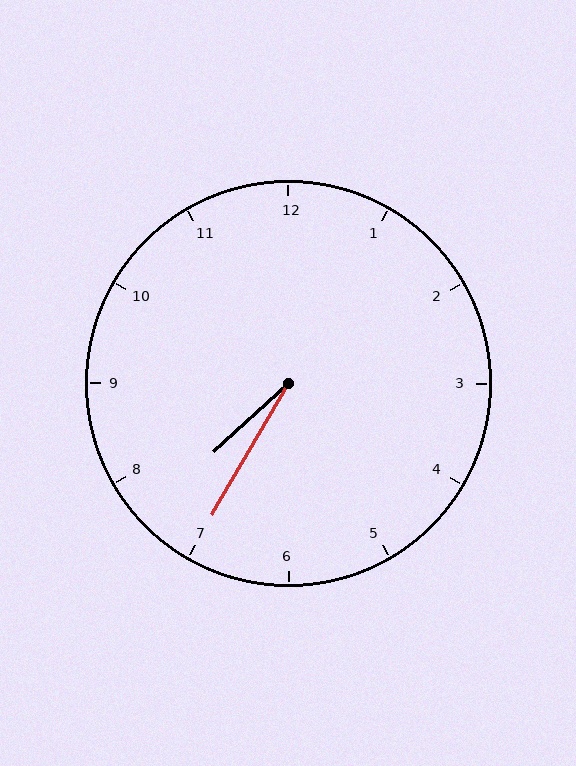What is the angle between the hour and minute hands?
Approximately 18 degrees.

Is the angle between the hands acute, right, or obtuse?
It is acute.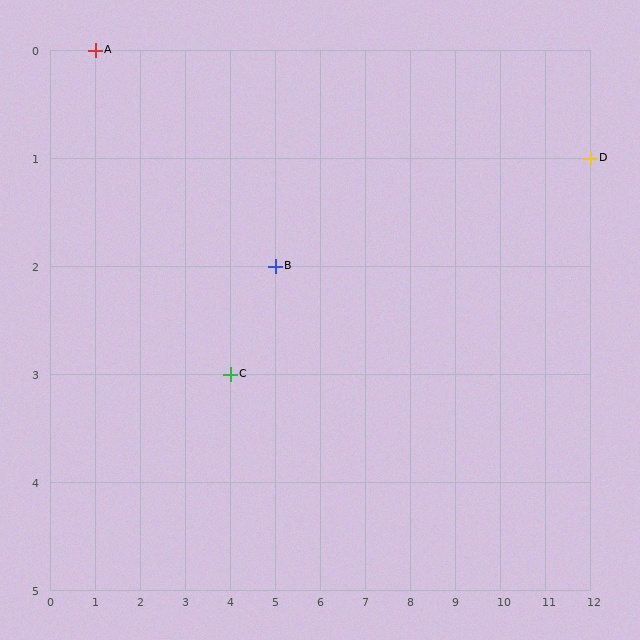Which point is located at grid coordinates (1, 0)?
Point A is at (1, 0).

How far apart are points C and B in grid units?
Points C and B are 1 column and 1 row apart (about 1.4 grid units diagonally).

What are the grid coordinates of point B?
Point B is at grid coordinates (5, 2).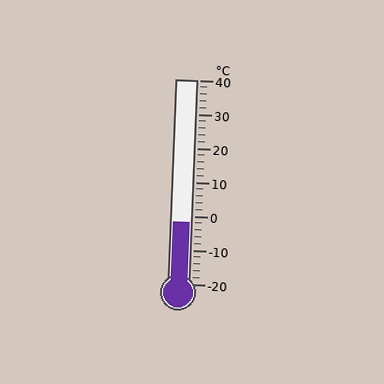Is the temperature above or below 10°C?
The temperature is below 10°C.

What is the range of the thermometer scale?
The thermometer scale ranges from -20°C to 40°C.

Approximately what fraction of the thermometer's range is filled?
The thermometer is filled to approximately 30% of its range.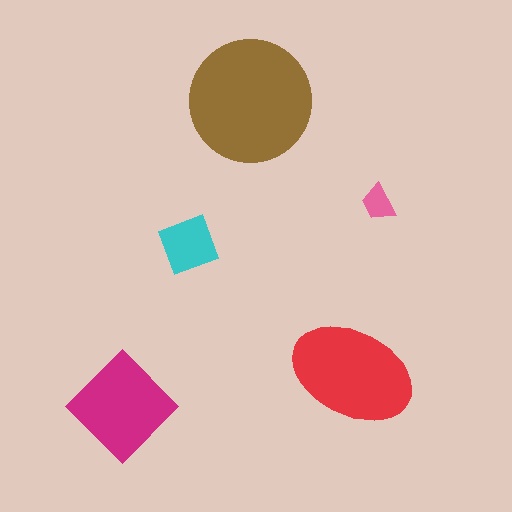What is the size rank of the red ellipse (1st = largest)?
2nd.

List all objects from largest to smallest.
The brown circle, the red ellipse, the magenta diamond, the cyan square, the pink trapezoid.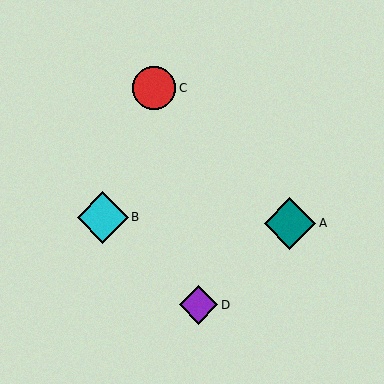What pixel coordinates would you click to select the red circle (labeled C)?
Click at (154, 88) to select the red circle C.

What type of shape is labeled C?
Shape C is a red circle.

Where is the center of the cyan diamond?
The center of the cyan diamond is at (103, 217).